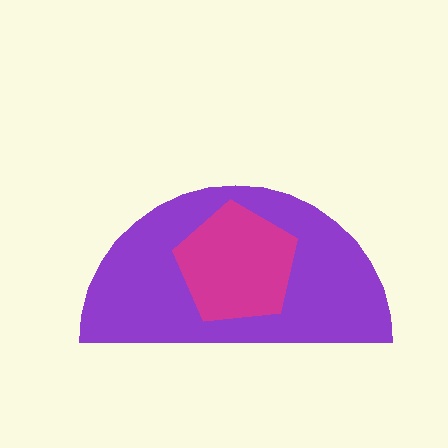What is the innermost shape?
The magenta pentagon.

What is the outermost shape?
The purple semicircle.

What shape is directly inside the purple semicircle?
The magenta pentagon.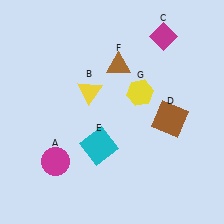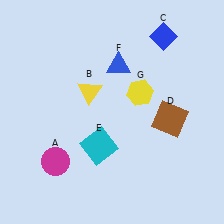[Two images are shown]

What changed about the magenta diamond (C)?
In Image 1, C is magenta. In Image 2, it changed to blue.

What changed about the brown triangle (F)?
In Image 1, F is brown. In Image 2, it changed to blue.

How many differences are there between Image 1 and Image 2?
There are 2 differences between the two images.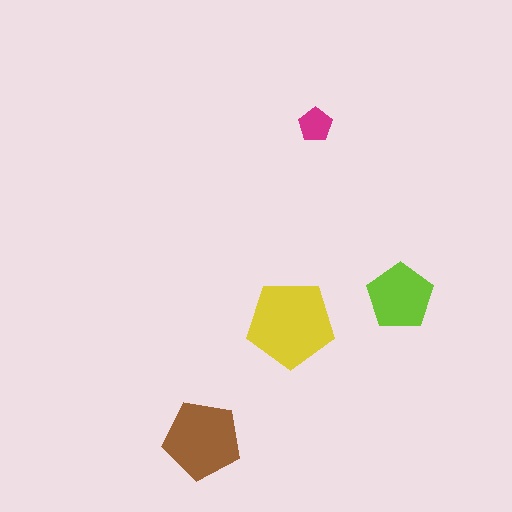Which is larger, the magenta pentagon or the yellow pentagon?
The yellow one.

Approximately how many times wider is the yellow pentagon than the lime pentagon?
About 1.5 times wider.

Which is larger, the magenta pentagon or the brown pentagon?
The brown one.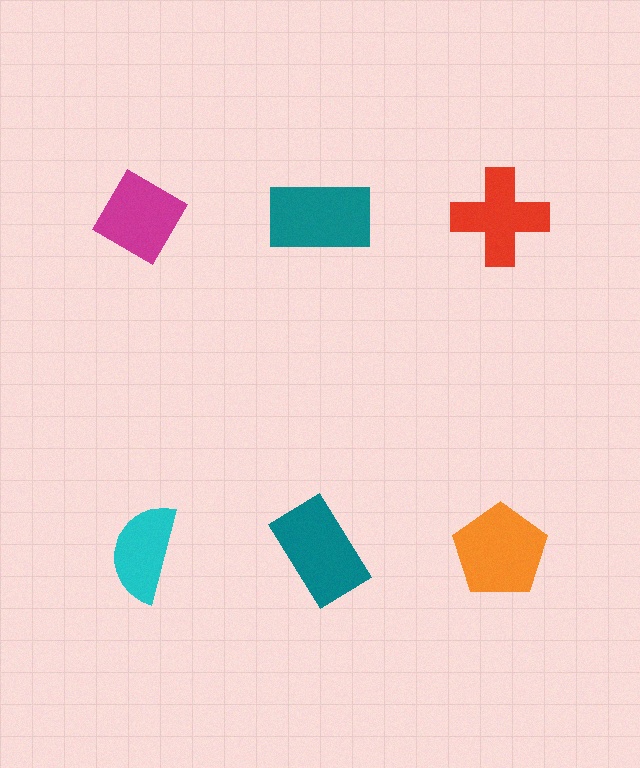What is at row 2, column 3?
An orange pentagon.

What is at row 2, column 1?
A cyan semicircle.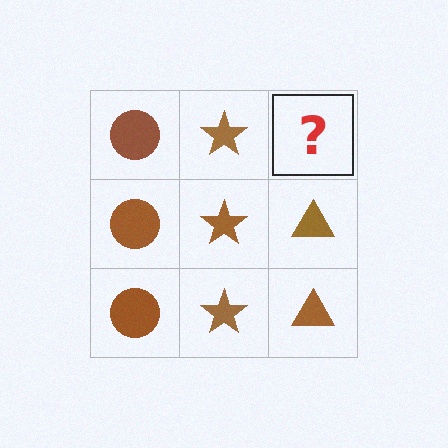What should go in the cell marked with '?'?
The missing cell should contain a brown triangle.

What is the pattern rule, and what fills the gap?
The rule is that each column has a consistent shape. The gap should be filled with a brown triangle.